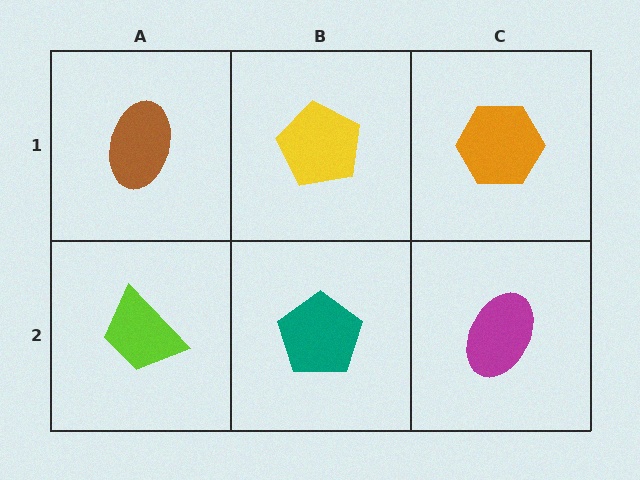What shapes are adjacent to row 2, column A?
A brown ellipse (row 1, column A), a teal pentagon (row 2, column B).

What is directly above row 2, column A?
A brown ellipse.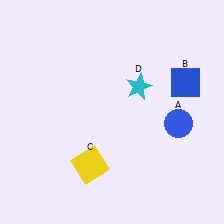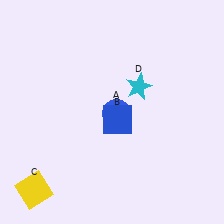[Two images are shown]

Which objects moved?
The objects that moved are: the blue circle (A), the blue square (B), the yellow square (C).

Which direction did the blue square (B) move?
The blue square (B) moved left.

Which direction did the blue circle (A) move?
The blue circle (A) moved left.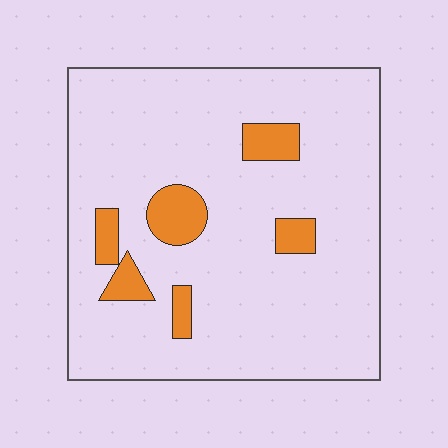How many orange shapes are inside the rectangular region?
6.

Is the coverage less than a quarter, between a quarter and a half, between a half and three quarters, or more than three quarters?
Less than a quarter.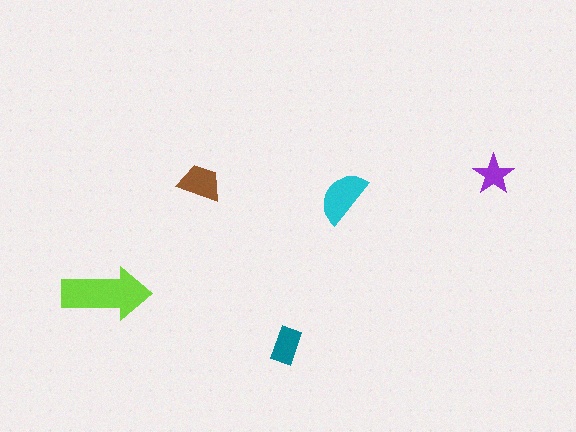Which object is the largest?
The lime arrow.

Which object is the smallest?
The purple star.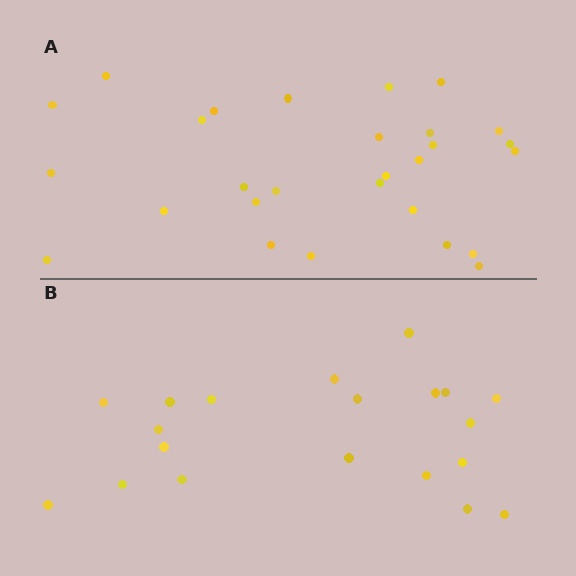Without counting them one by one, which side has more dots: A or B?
Region A (the top region) has more dots.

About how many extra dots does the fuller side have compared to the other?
Region A has roughly 8 or so more dots than region B.